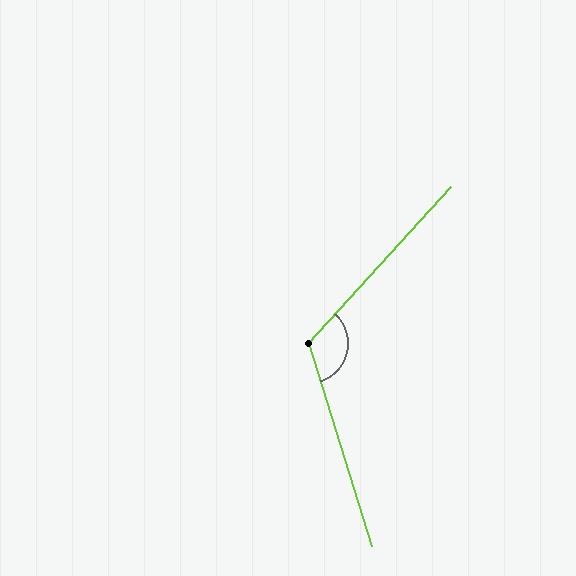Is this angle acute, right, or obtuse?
It is obtuse.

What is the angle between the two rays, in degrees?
Approximately 121 degrees.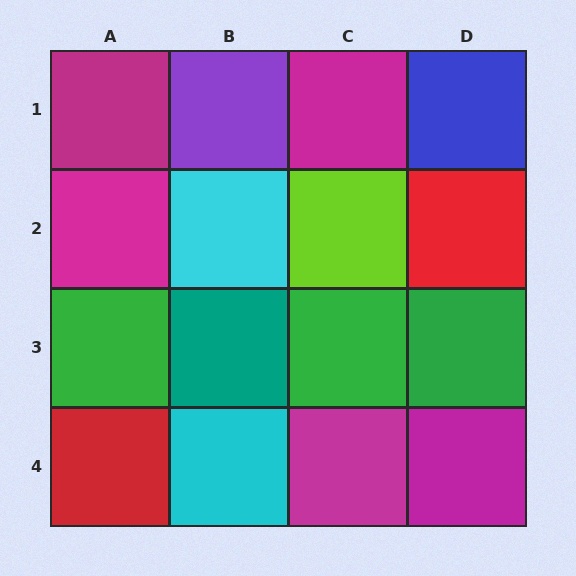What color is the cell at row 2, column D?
Red.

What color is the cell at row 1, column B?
Purple.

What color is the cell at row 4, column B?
Cyan.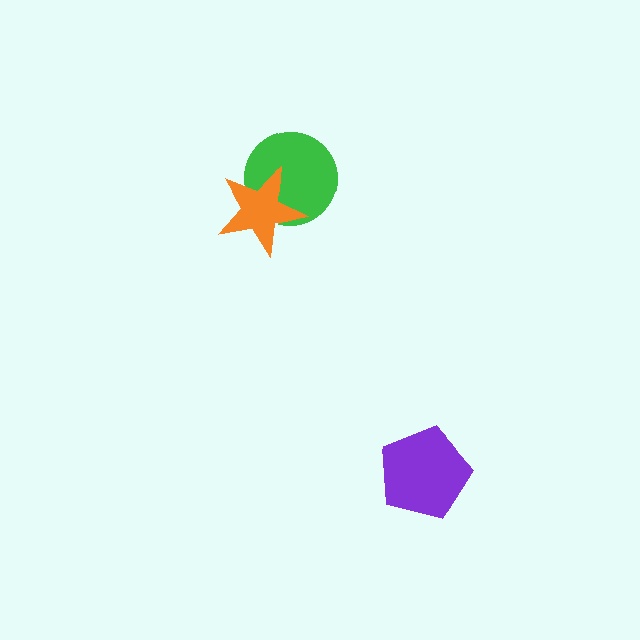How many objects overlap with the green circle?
1 object overlaps with the green circle.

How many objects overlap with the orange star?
1 object overlaps with the orange star.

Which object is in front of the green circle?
The orange star is in front of the green circle.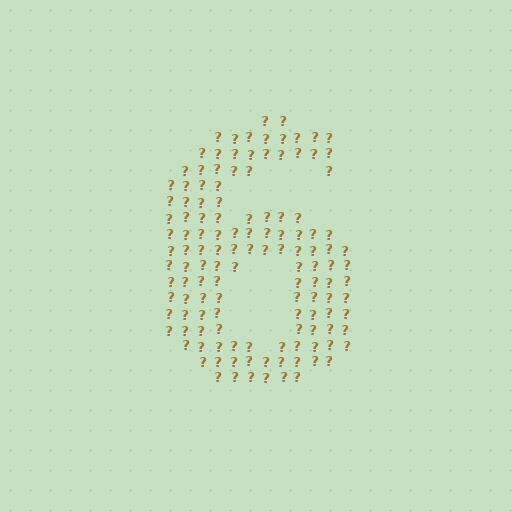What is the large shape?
The large shape is the digit 6.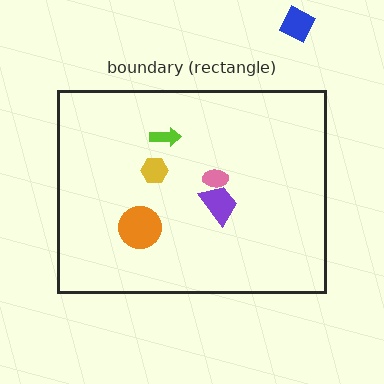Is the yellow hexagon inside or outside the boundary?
Inside.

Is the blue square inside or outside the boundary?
Outside.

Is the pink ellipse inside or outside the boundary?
Inside.